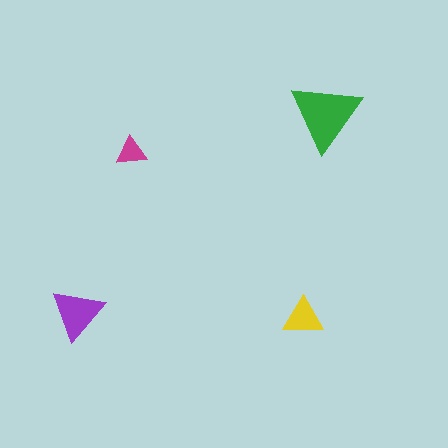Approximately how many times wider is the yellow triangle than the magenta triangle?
About 1.5 times wider.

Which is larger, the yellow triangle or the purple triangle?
The purple one.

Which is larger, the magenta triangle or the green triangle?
The green one.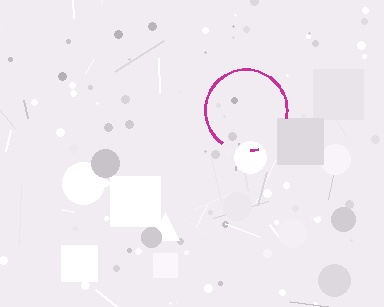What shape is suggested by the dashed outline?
The dashed outline suggests a circle.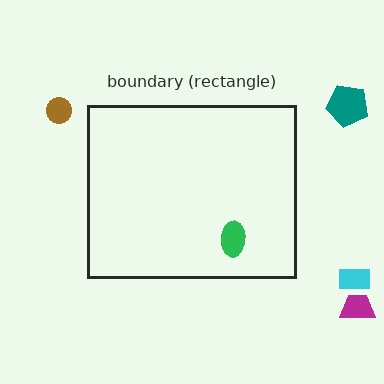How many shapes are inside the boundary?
1 inside, 4 outside.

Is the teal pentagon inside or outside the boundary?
Outside.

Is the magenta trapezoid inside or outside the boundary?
Outside.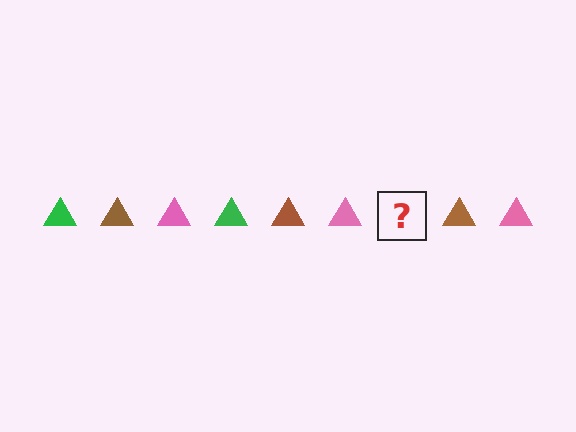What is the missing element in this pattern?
The missing element is a green triangle.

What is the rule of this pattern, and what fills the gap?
The rule is that the pattern cycles through green, brown, pink triangles. The gap should be filled with a green triangle.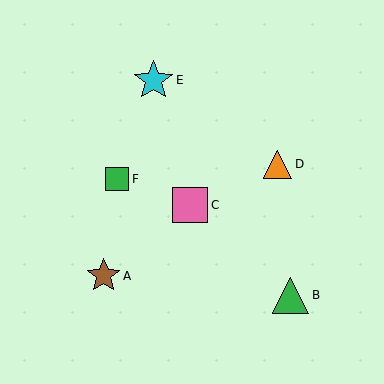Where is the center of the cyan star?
The center of the cyan star is at (154, 80).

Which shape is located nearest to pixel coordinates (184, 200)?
The pink square (labeled C) at (190, 205) is nearest to that location.